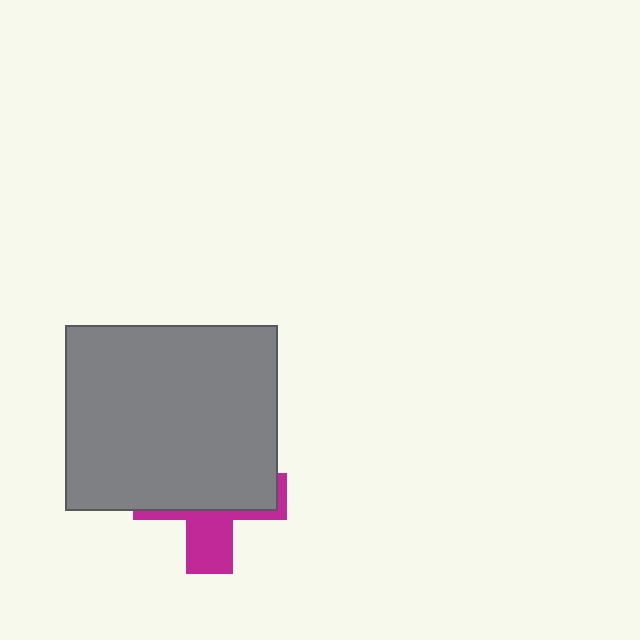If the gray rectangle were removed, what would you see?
You would see the complete magenta cross.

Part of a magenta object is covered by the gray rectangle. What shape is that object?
It is a cross.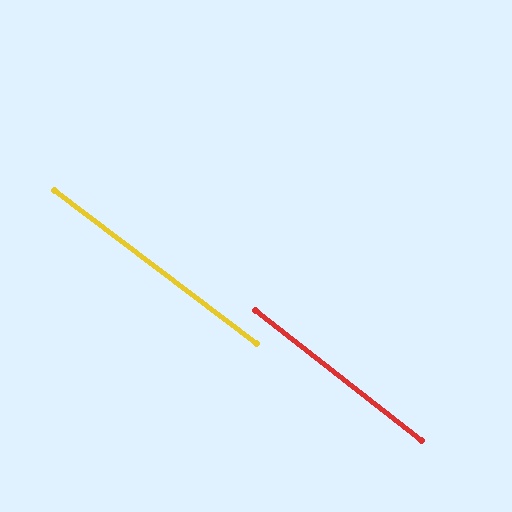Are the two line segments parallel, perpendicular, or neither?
Parallel — their directions differ by only 0.9°.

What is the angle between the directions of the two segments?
Approximately 1 degree.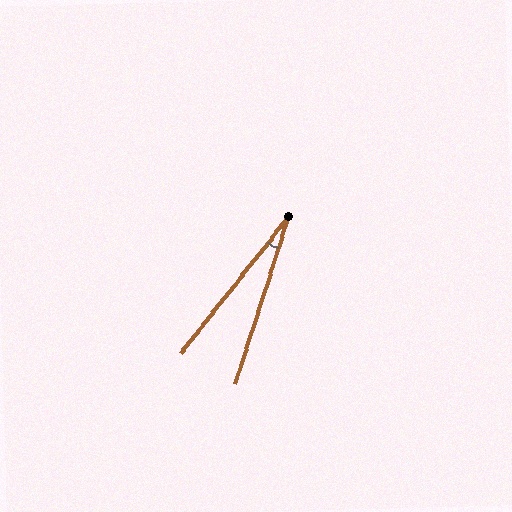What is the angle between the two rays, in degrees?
Approximately 21 degrees.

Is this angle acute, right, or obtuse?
It is acute.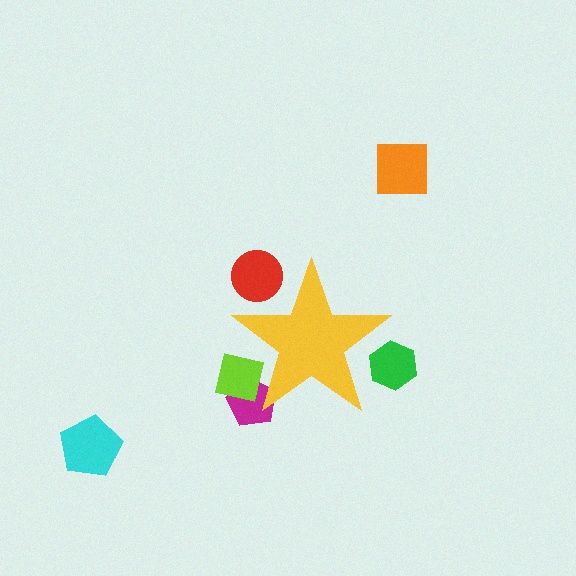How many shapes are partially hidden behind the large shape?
4 shapes are partially hidden.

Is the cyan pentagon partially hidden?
No, the cyan pentagon is fully visible.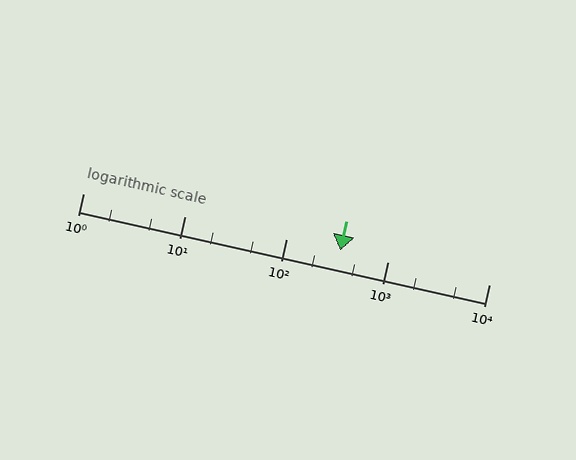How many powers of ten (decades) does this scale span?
The scale spans 4 decades, from 1 to 10000.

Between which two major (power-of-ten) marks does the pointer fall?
The pointer is between 100 and 1000.